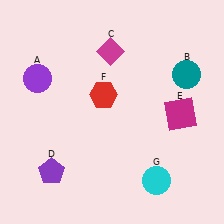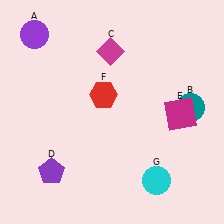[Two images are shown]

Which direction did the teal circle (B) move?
The teal circle (B) moved down.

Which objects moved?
The objects that moved are: the purple circle (A), the teal circle (B).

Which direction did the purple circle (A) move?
The purple circle (A) moved up.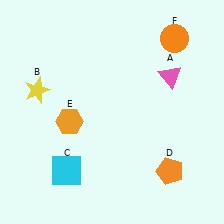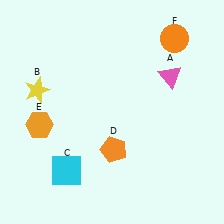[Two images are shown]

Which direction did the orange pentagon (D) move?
The orange pentagon (D) moved left.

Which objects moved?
The objects that moved are: the orange pentagon (D), the orange hexagon (E).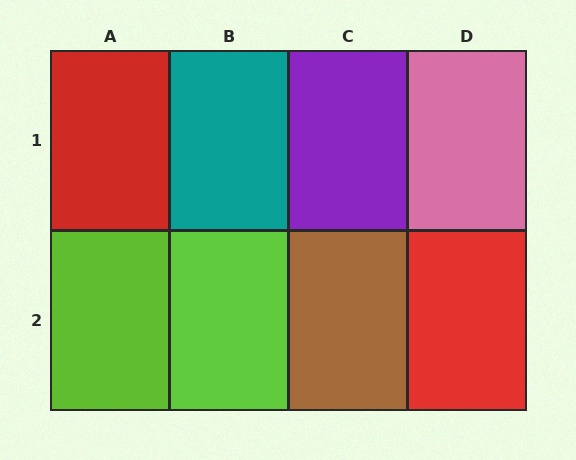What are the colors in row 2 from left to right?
Lime, lime, brown, red.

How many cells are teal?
1 cell is teal.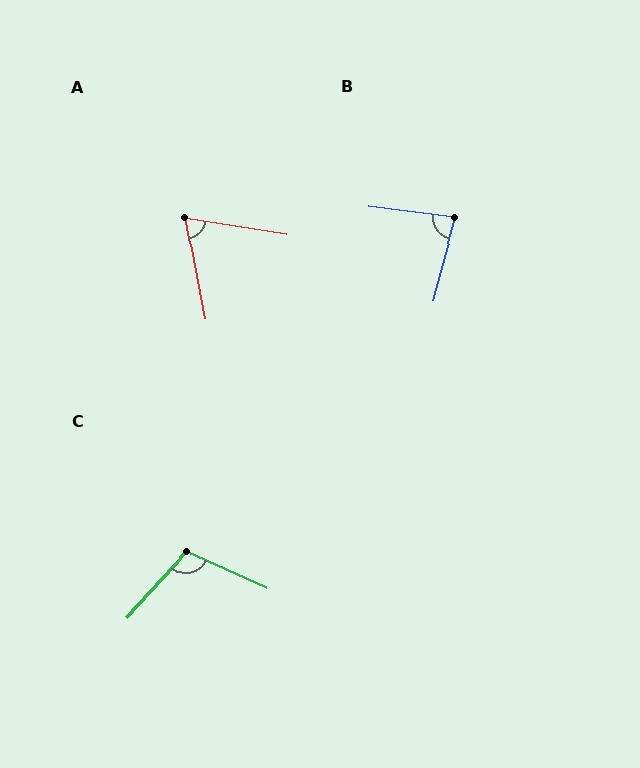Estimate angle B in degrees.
Approximately 82 degrees.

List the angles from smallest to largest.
A (70°), B (82°), C (108°).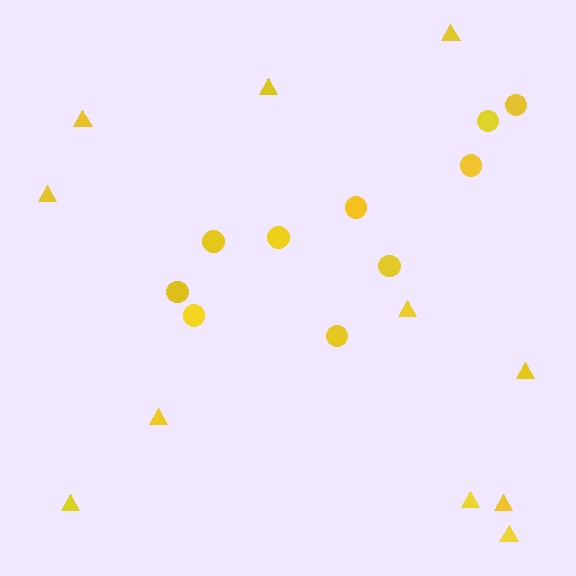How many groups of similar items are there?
There are 2 groups: one group of triangles (11) and one group of circles (10).